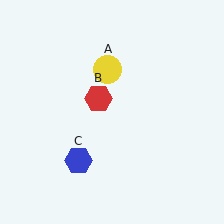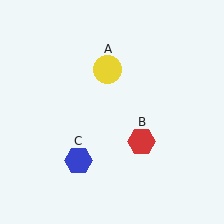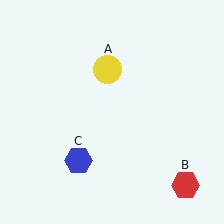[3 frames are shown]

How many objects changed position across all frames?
1 object changed position: red hexagon (object B).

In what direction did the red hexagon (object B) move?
The red hexagon (object B) moved down and to the right.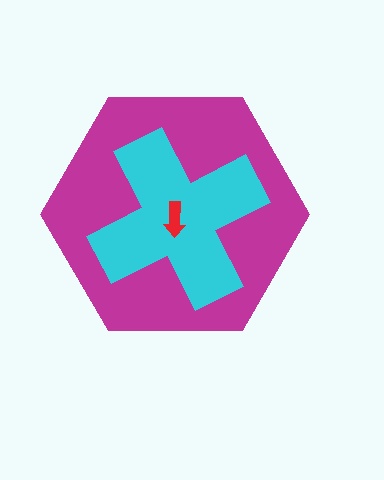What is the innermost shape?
The red arrow.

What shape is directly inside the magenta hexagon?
The cyan cross.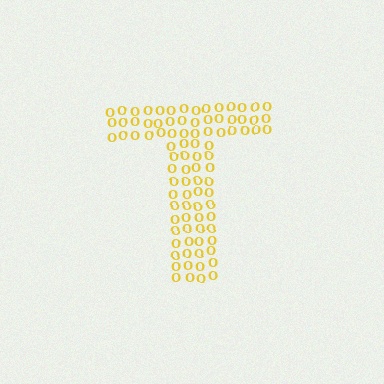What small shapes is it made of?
It is made of small letter O's.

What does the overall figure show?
The overall figure shows the letter T.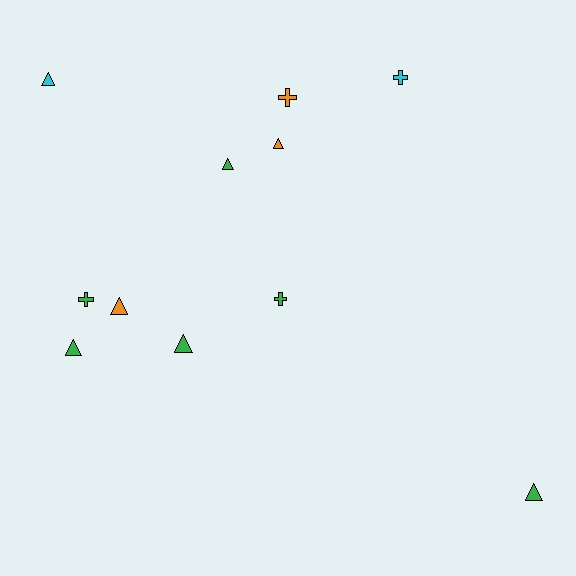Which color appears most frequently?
Green, with 6 objects.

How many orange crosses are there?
There is 1 orange cross.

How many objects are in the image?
There are 11 objects.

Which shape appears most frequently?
Triangle, with 7 objects.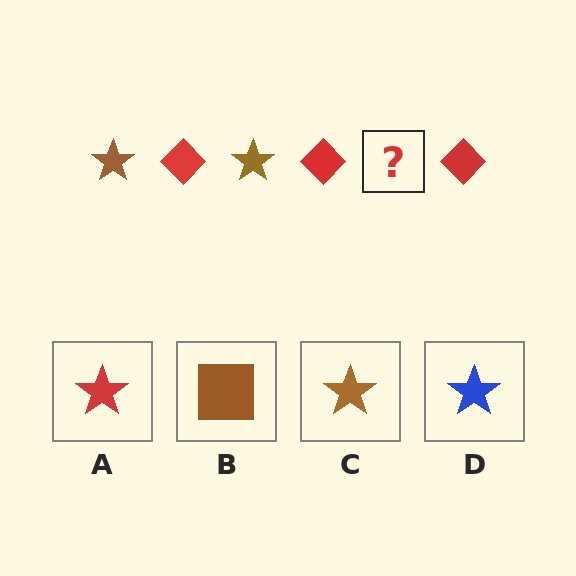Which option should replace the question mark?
Option C.